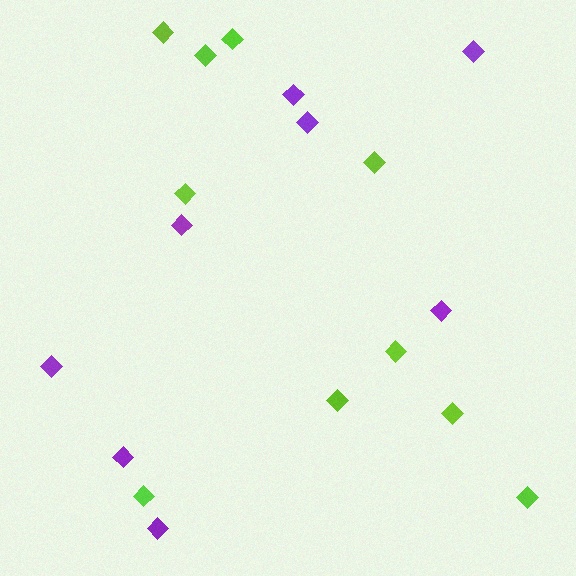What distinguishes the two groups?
There are 2 groups: one group of purple diamonds (8) and one group of lime diamonds (10).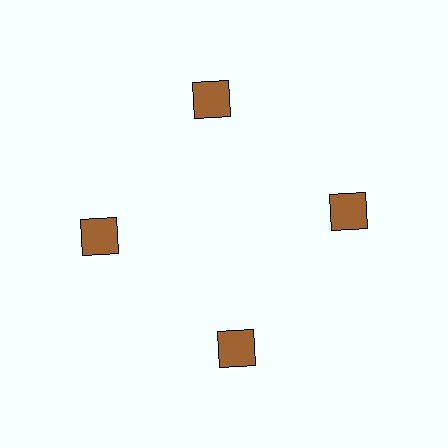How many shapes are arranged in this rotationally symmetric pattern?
There are 4 shapes, arranged in 4 groups of 1.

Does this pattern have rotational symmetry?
Yes, this pattern has 4-fold rotational symmetry. It looks the same after rotating 90 degrees around the center.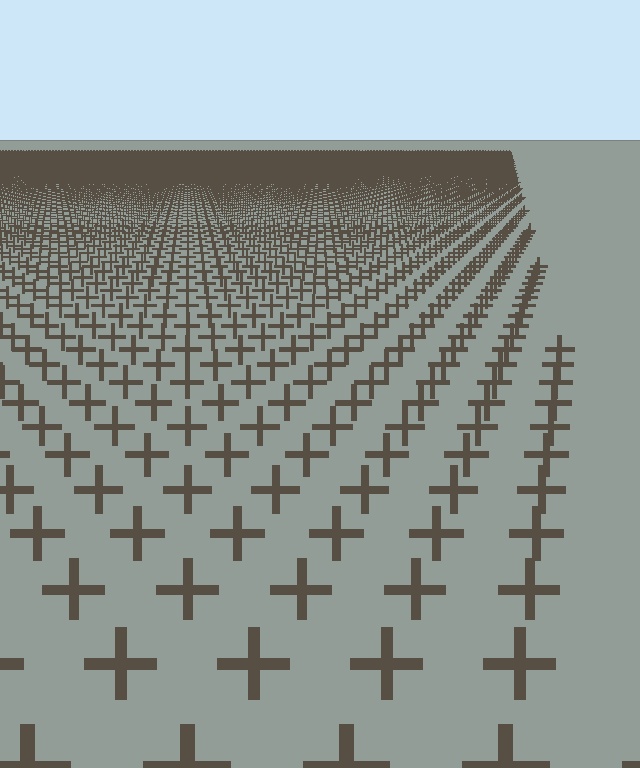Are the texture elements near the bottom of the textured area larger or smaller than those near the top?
Larger. Near the bottom, elements are closer to the viewer and appear at a bigger on-screen size.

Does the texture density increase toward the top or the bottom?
Density increases toward the top.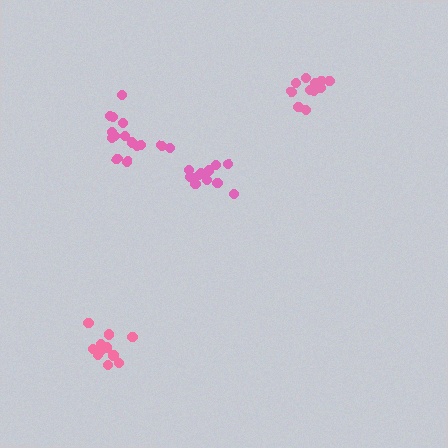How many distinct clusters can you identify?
There are 4 distinct clusters.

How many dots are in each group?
Group 1: 12 dots, Group 2: 15 dots, Group 3: 11 dots, Group 4: 11 dots (49 total).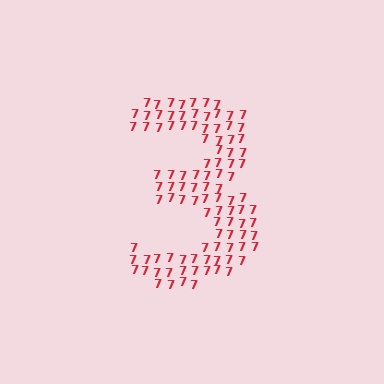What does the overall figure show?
The overall figure shows the digit 3.